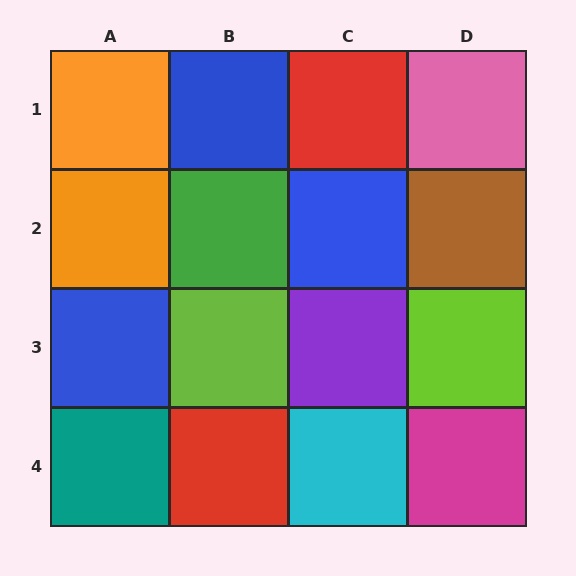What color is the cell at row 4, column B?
Red.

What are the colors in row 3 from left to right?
Blue, lime, purple, lime.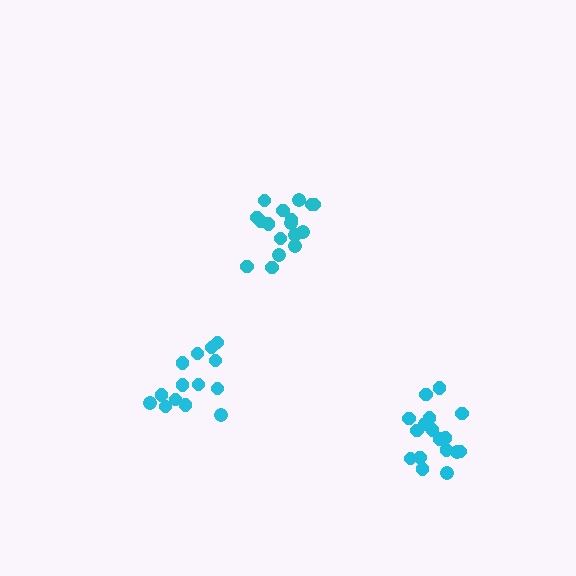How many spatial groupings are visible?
There are 3 spatial groupings.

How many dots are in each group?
Group 1: 17 dots, Group 2: 17 dots, Group 3: 14 dots (48 total).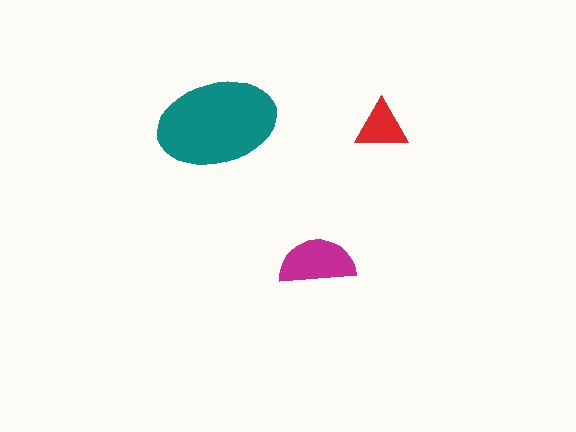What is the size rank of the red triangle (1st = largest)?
3rd.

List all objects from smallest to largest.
The red triangle, the magenta semicircle, the teal ellipse.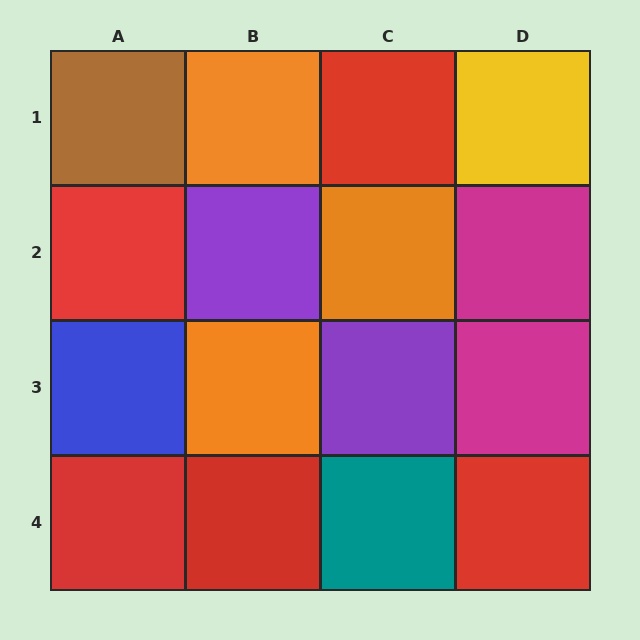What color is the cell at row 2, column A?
Red.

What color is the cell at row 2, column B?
Purple.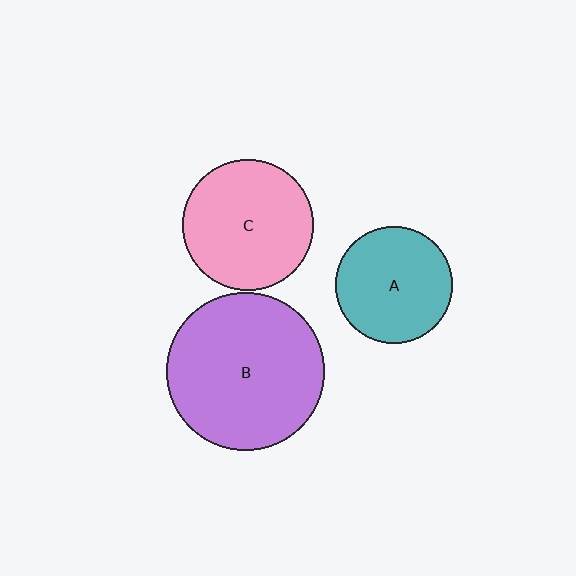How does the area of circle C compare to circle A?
Approximately 1.2 times.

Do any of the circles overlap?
No, none of the circles overlap.